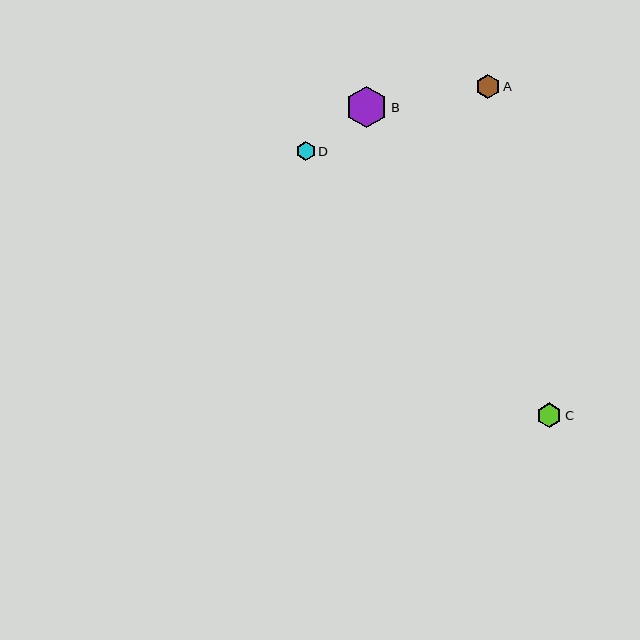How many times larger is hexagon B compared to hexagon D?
Hexagon B is approximately 2.1 times the size of hexagon D.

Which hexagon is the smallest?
Hexagon D is the smallest with a size of approximately 19 pixels.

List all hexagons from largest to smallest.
From largest to smallest: B, C, A, D.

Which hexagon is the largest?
Hexagon B is the largest with a size of approximately 42 pixels.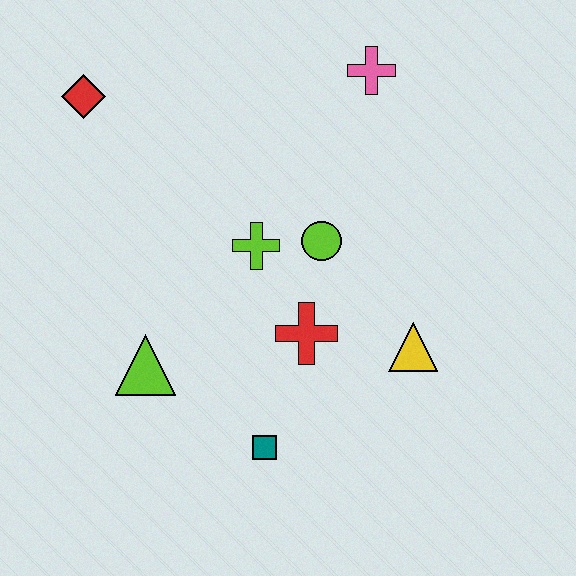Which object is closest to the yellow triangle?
The red cross is closest to the yellow triangle.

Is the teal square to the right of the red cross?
No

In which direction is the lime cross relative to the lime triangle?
The lime cross is above the lime triangle.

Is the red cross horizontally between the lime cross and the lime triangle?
No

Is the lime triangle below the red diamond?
Yes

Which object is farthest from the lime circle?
The red diamond is farthest from the lime circle.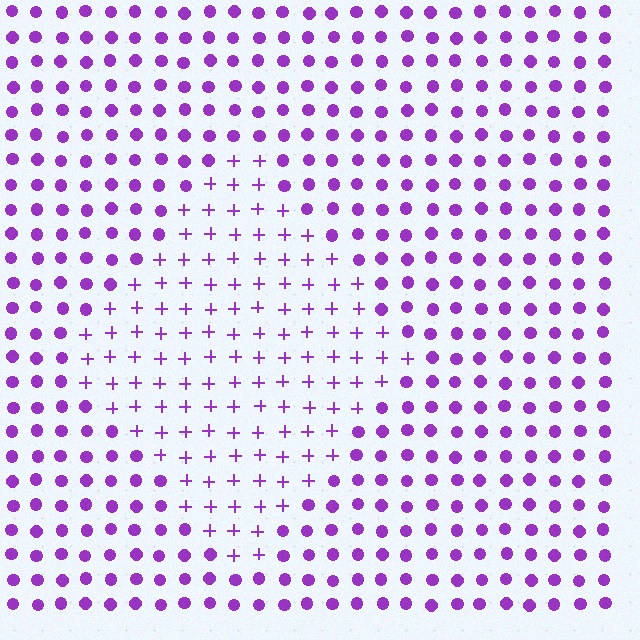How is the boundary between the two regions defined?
The boundary is defined by a change in element shape: plus signs inside vs. circles outside. All elements share the same color and spacing.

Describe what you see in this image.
The image is filled with small purple elements arranged in a uniform grid. A diamond-shaped region contains plus signs, while the surrounding area contains circles. The boundary is defined purely by the change in element shape.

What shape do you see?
I see a diamond.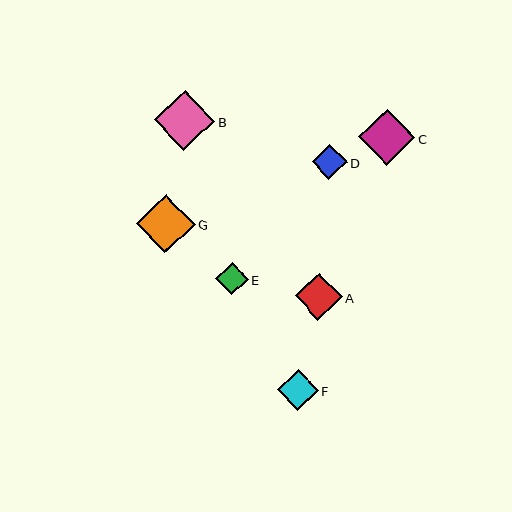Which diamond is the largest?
Diamond B is the largest with a size of approximately 60 pixels.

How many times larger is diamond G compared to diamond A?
Diamond G is approximately 1.2 times the size of diamond A.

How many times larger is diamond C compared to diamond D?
Diamond C is approximately 1.6 times the size of diamond D.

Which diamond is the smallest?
Diamond E is the smallest with a size of approximately 33 pixels.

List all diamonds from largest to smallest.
From largest to smallest: B, G, C, A, F, D, E.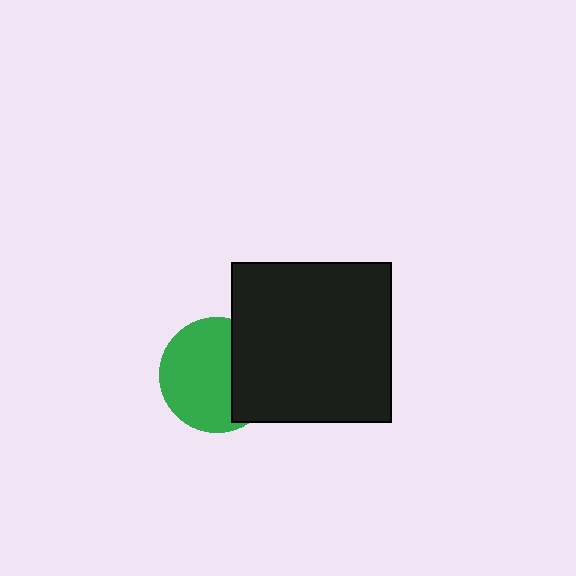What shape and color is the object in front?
The object in front is a black square.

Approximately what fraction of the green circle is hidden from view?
Roughly 34% of the green circle is hidden behind the black square.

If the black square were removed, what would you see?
You would see the complete green circle.